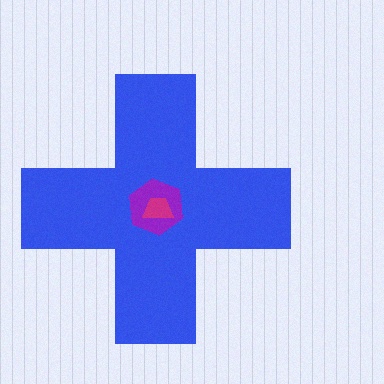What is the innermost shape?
The magenta trapezoid.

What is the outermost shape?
The blue cross.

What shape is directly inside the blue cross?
The purple hexagon.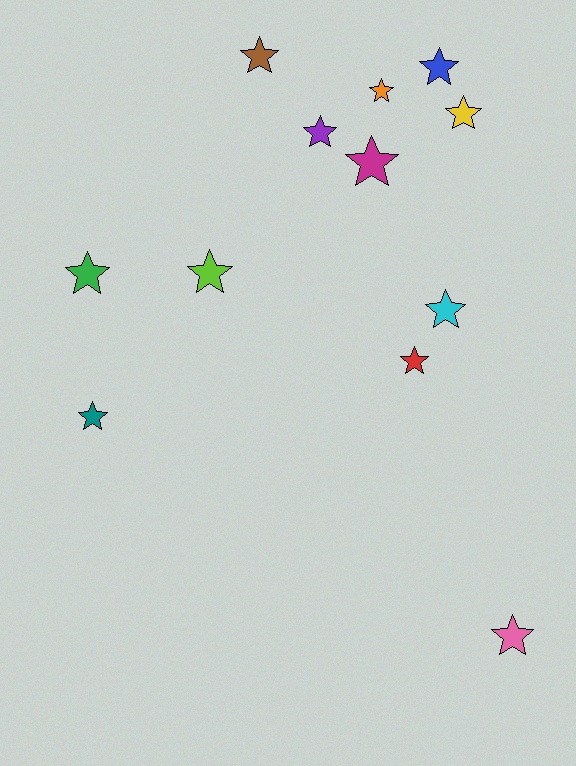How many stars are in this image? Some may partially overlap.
There are 12 stars.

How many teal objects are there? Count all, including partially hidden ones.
There is 1 teal object.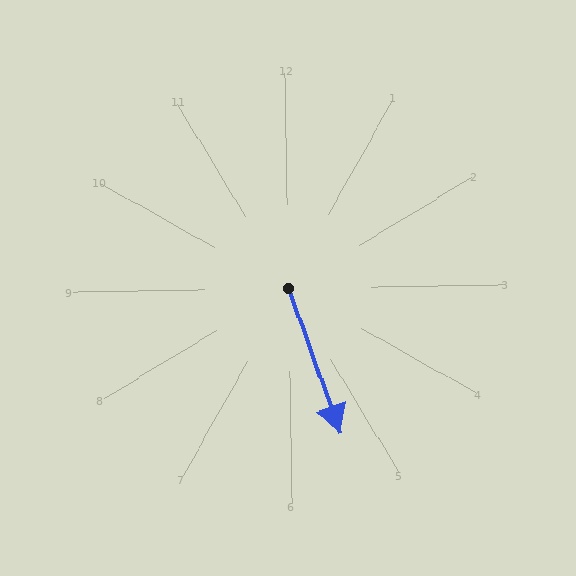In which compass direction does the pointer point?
South.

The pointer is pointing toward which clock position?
Roughly 5 o'clock.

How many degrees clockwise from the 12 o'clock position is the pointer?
Approximately 161 degrees.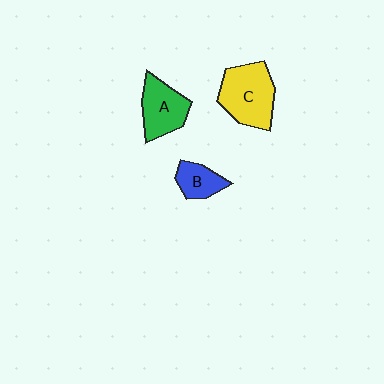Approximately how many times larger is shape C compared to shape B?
Approximately 2.1 times.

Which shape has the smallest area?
Shape B (blue).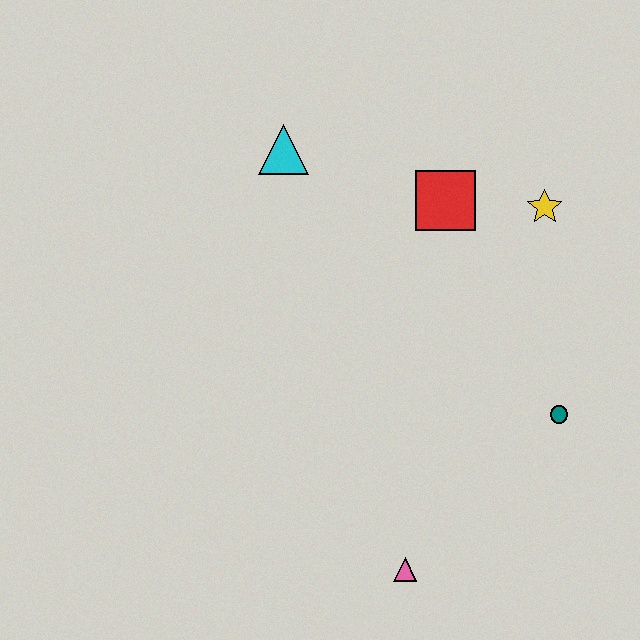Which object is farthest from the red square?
The pink triangle is farthest from the red square.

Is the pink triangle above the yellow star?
No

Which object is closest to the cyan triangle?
The red square is closest to the cyan triangle.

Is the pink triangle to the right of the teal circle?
No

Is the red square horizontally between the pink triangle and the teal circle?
Yes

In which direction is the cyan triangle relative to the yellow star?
The cyan triangle is to the left of the yellow star.